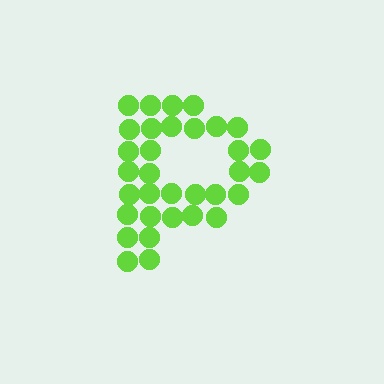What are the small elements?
The small elements are circles.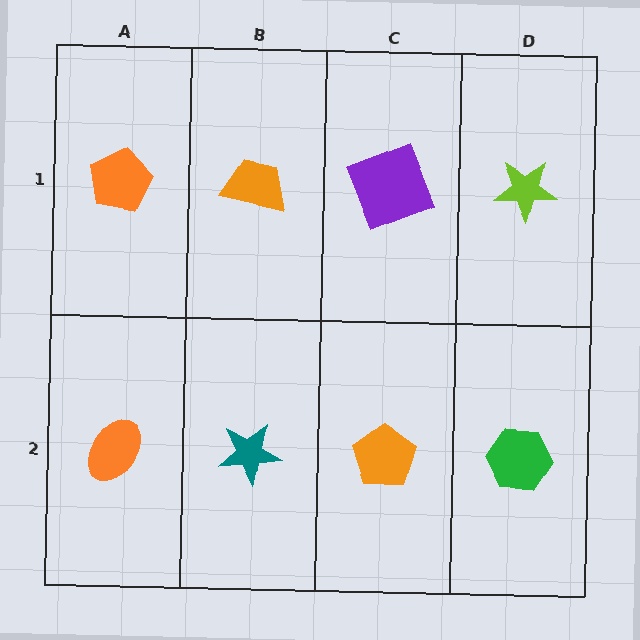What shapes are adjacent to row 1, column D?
A green hexagon (row 2, column D), a purple square (row 1, column C).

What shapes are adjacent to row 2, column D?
A lime star (row 1, column D), an orange pentagon (row 2, column C).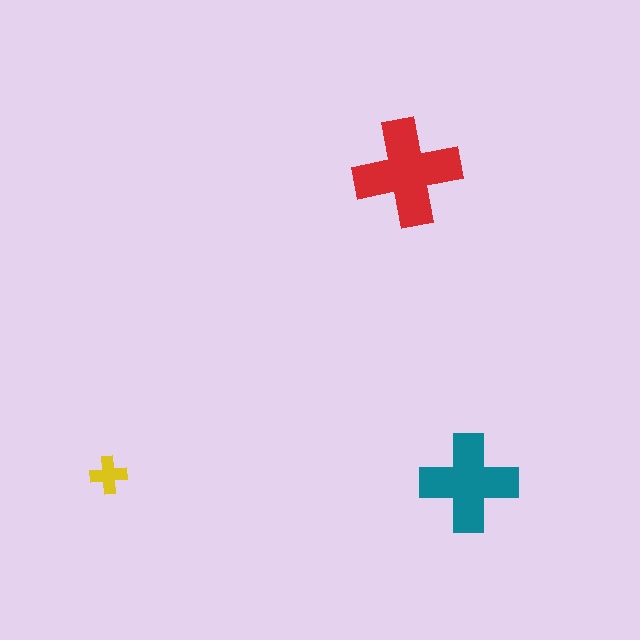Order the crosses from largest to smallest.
the red one, the teal one, the yellow one.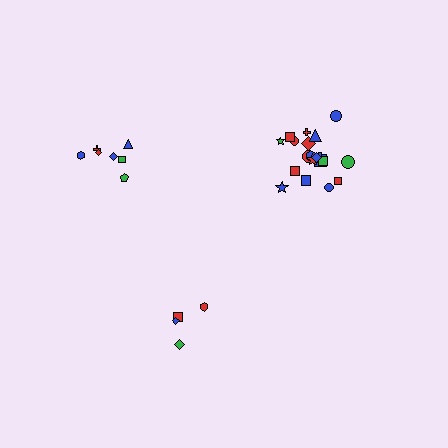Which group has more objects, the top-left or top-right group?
The top-right group.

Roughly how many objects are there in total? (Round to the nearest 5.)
Roughly 35 objects in total.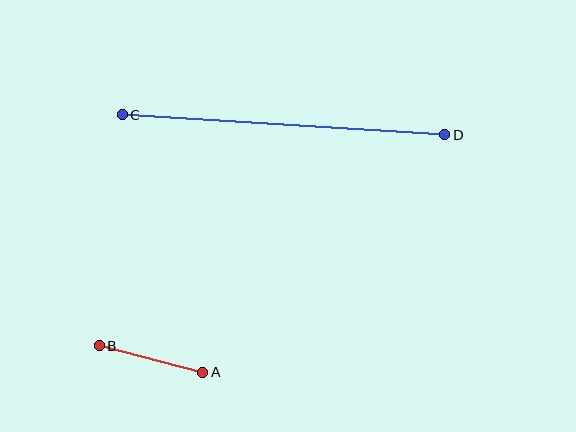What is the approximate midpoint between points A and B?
The midpoint is at approximately (151, 359) pixels.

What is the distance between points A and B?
The distance is approximately 107 pixels.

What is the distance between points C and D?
The distance is approximately 323 pixels.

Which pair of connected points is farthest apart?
Points C and D are farthest apart.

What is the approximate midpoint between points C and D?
The midpoint is at approximately (284, 125) pixels.